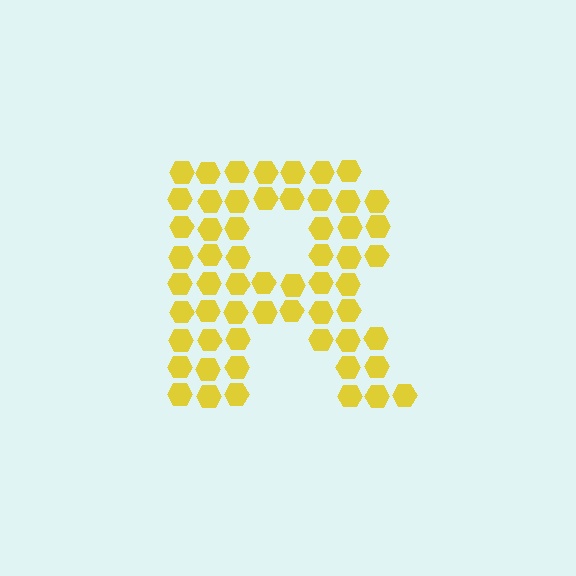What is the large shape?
The large shape is the letter R.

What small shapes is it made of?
It is made of small hexagons.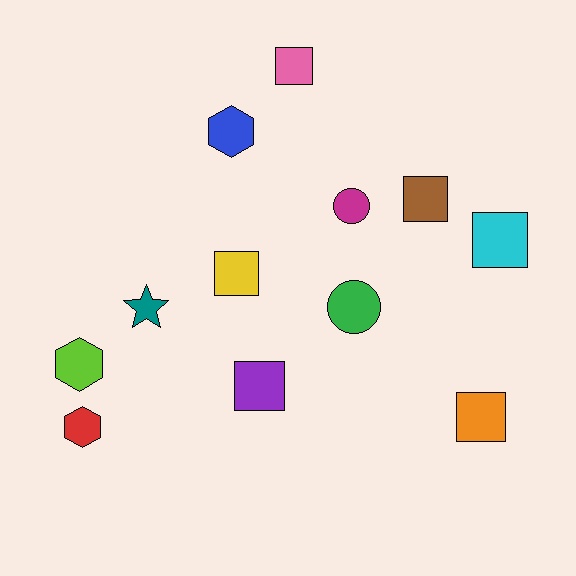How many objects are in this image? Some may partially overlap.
There are 12 objects.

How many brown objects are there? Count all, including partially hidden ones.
There is 1 brown object.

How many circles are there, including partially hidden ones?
There are 2 circles.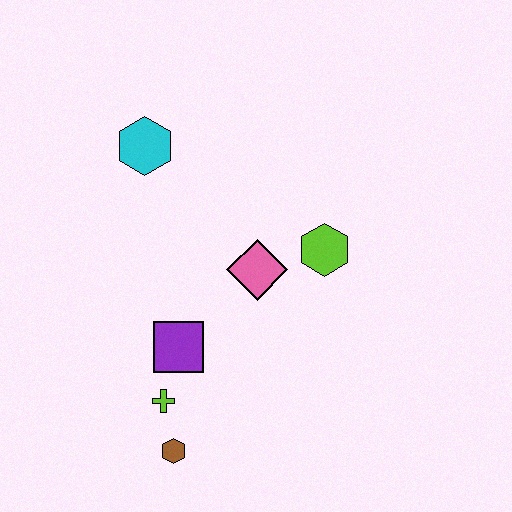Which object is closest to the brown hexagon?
The lime cross is closest to the brown hexagon.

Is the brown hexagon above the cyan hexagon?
No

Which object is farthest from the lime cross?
The cyan hexagon is farthest from the lime cross.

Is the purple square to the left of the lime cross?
No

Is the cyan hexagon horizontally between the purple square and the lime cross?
No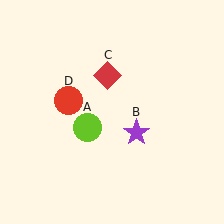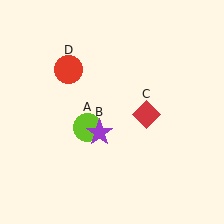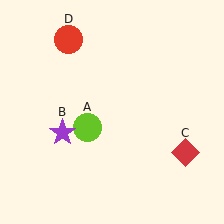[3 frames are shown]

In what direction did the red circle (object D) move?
The red circle (object D) moved up.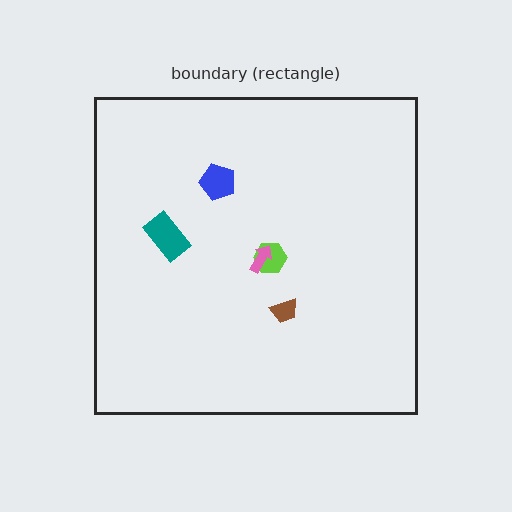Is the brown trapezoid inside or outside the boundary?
Inside.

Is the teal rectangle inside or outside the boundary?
Inside.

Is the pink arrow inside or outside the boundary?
Inside.